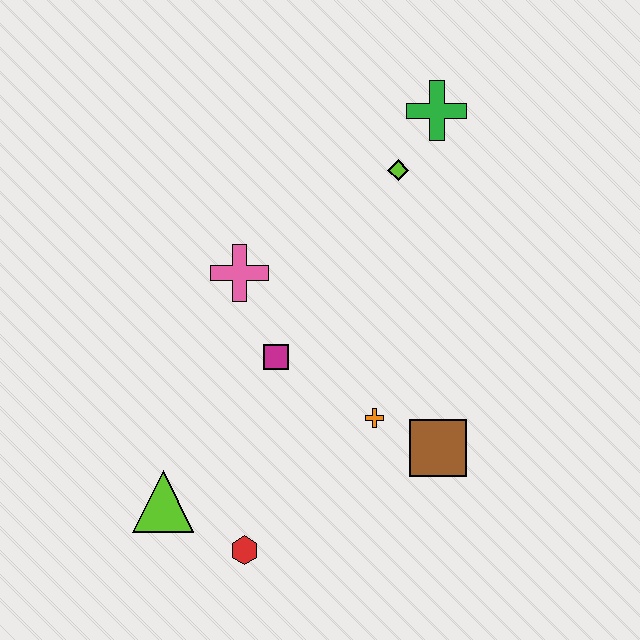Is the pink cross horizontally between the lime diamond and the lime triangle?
Yes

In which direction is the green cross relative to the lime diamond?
The green cross is above the lime diamond.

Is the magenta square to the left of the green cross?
Yes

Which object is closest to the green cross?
The lime diamond is closest to the green cross.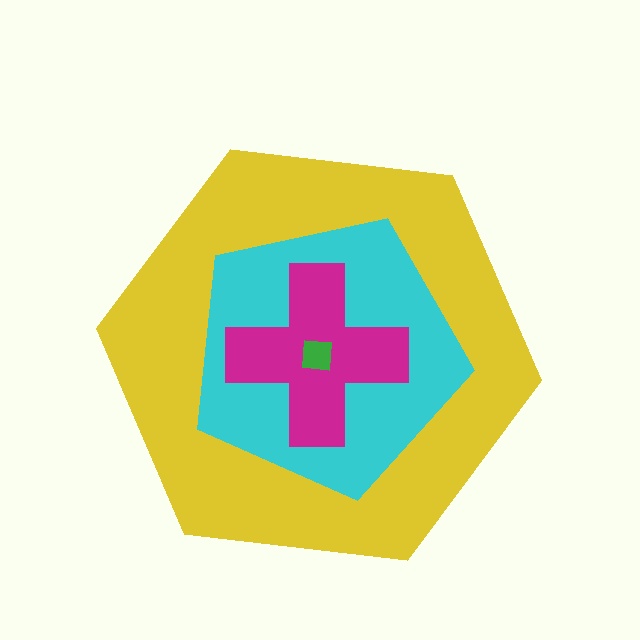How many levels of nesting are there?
4.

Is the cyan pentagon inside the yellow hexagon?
Yes.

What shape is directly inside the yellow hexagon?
The cyan pentagon.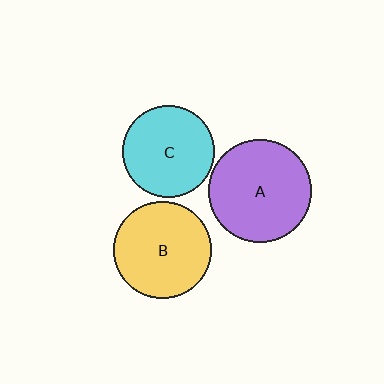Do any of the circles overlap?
No, none of the circles overlap.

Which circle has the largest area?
Circle A (purple).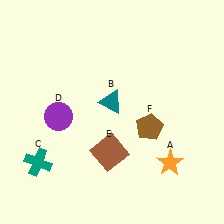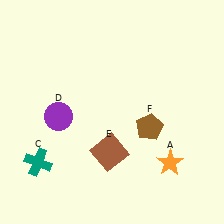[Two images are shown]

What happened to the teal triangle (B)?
The teal triangle (B) was removed in Image 2. It was in the top-left area of Image 1.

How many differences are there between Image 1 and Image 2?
There is 1 difference between the two images.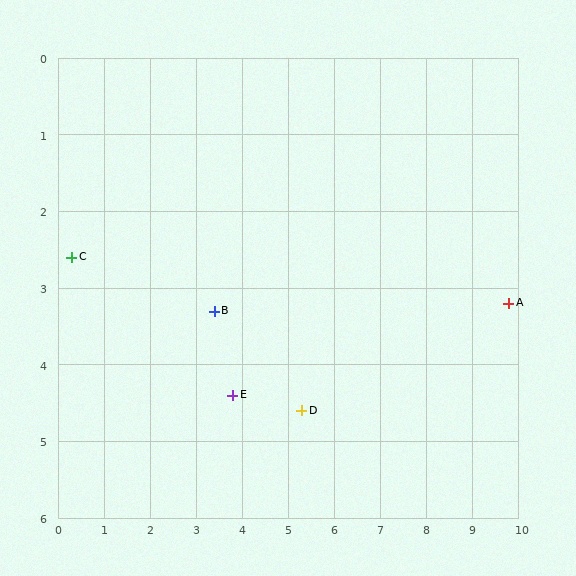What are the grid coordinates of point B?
Point B is at approximately (3.4, 3.3).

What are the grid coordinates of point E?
Point E is at approximately (3.8, 4.4).